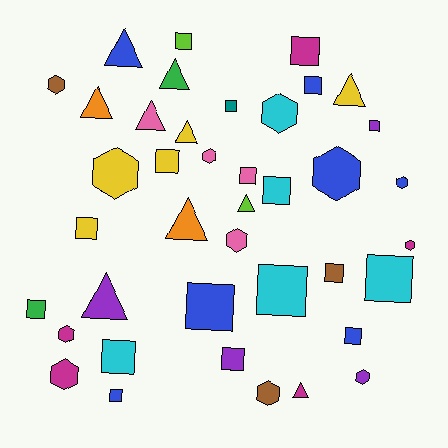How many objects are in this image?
There are 40 objects.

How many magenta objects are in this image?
There are 5 magenta objects.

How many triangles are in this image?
There are 10 triangles.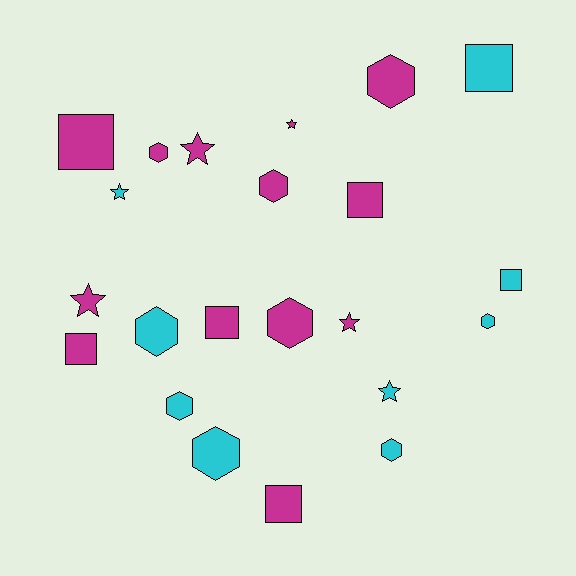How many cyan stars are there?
There are 2 cyan stars.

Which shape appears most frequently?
Hexagon, with 9 objects.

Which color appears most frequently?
Magenta, with 13 objects.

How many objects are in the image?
There are 22 objects.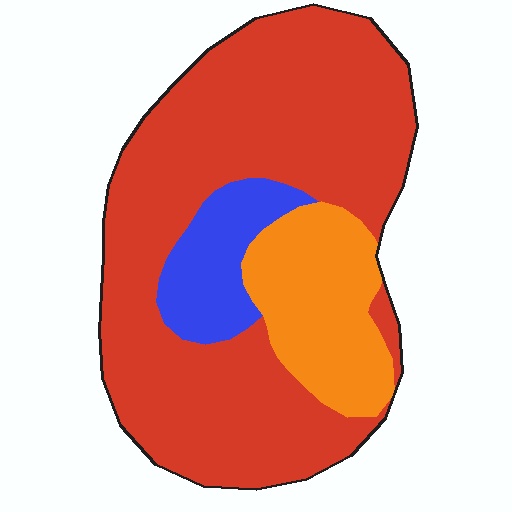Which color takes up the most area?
Red, at roughly 70%.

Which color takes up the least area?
Blue, at roughly 10%.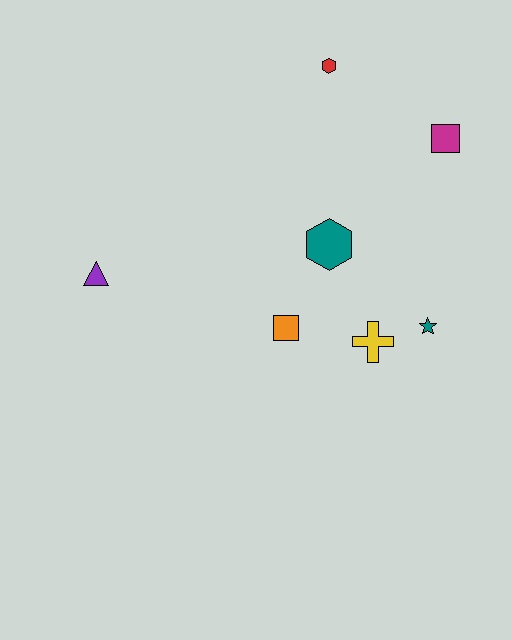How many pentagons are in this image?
There are no pentagons.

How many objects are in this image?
There are 7 objects.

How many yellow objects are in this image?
There is 1 yellow object.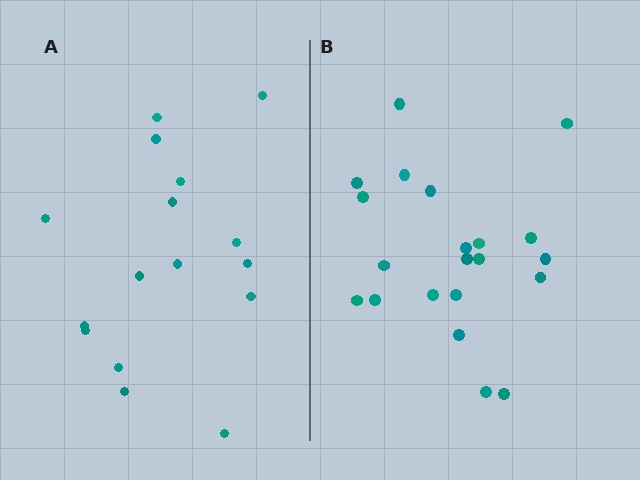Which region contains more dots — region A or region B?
Region B (the right region) has more dots.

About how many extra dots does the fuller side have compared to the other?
Region B has about 5 more dots than region A.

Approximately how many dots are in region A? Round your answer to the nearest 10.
About 20 dots. (The exact count is 16, which rounds to 20.)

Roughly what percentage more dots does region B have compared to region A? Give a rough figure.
About 30% more.